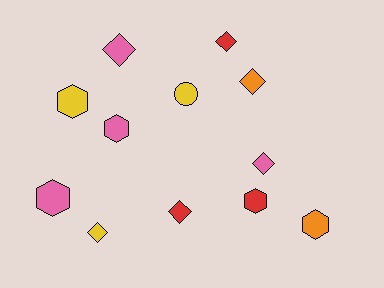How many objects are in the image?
There are 12 objects.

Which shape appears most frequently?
Diamond, with 6 objects.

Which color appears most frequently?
Pink, with 4 objects.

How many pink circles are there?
There are no pink circles.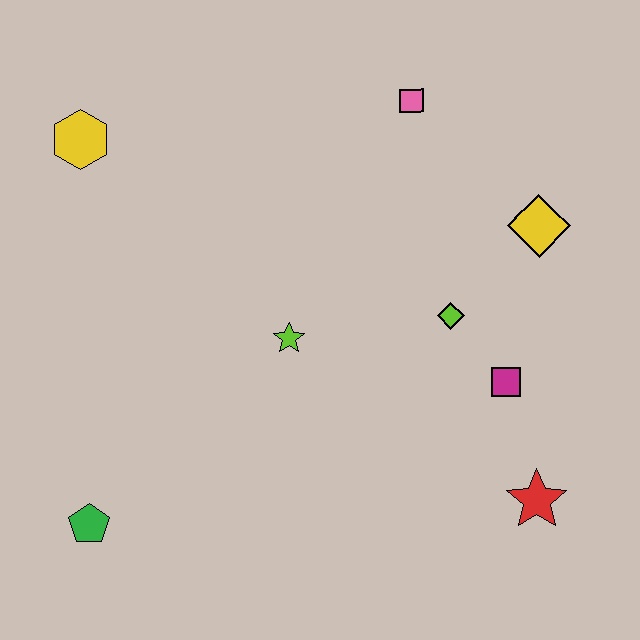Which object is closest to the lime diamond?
The magenta square is closest to the lime diamond.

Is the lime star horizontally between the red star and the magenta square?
No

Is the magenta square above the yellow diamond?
No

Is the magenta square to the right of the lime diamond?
Yes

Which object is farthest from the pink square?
The green pentagon is farthest from the pink square.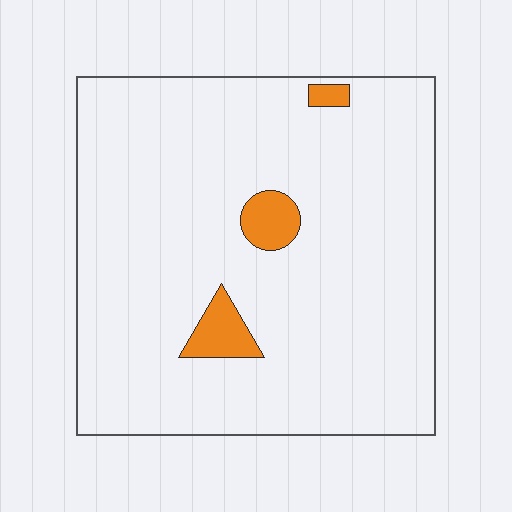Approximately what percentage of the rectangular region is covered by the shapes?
Approximately 5%.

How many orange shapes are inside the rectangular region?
3.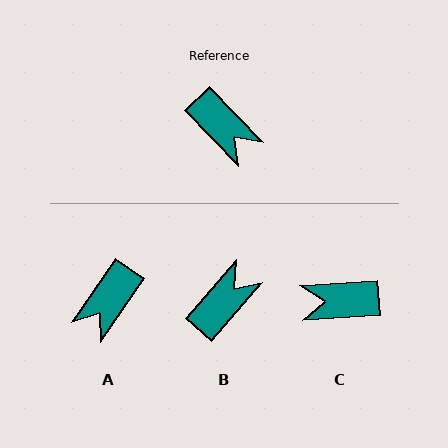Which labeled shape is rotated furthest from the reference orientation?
C, about 130 degrees away.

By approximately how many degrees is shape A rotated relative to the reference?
Approximately 79 degrees clockwise.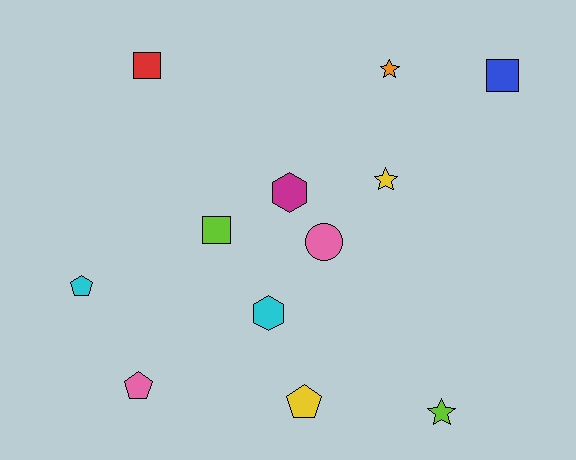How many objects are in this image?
There are 12 objects.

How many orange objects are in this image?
There is 1 orange object.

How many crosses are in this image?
There are no crosses.